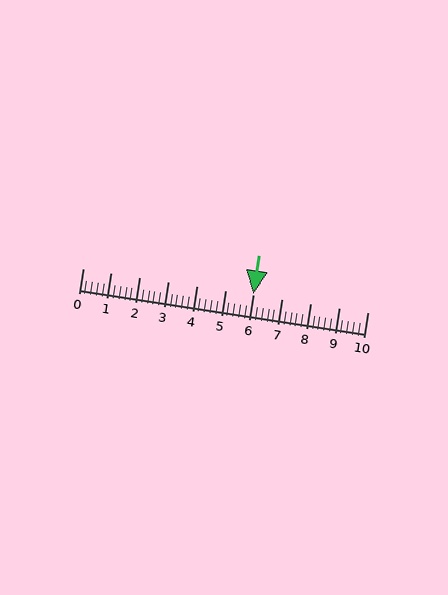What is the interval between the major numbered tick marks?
The major tick marks are spaced 1 units apart.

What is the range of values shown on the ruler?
The ruler shows values from 0 to 10.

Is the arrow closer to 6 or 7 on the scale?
The arrow is closer to 6.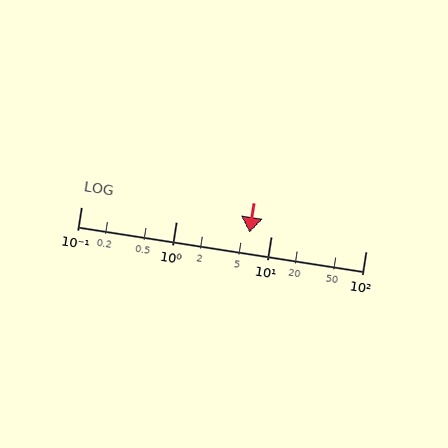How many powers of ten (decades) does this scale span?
The scale spans 3 decades, from 0.1 to 100.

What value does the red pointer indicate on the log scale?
The pointer indicates approximately 5.9.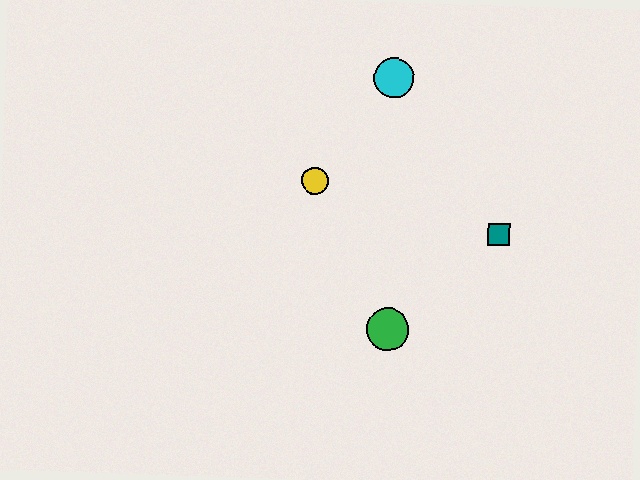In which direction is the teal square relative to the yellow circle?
The teal square is to the right of the yellow circle.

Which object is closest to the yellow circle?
The cyan circle is closest to the yellow circle.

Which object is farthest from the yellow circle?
The teal square is farthest from the yellow circle.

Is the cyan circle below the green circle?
No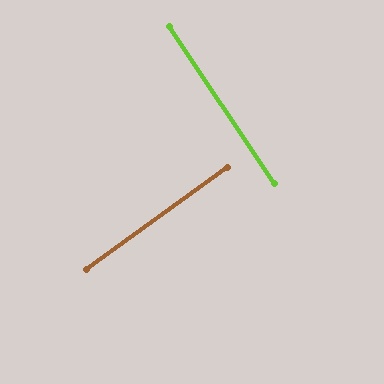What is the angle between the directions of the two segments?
Approximately 88 degrees.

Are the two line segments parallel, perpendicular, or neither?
Perpendicular — they meet at approximately 88°.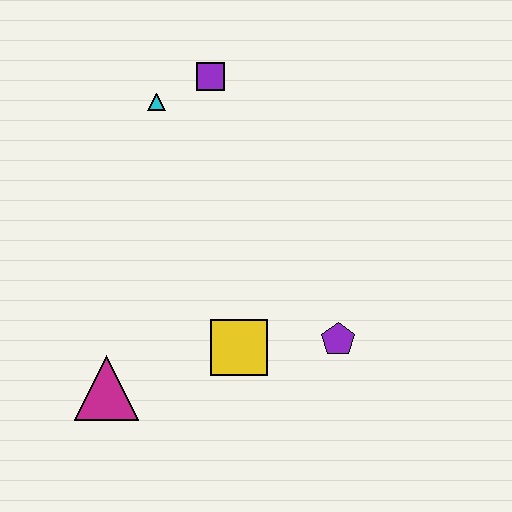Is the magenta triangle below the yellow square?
Yes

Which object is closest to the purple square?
The cyan triangle is closest to the purple square.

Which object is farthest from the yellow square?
The purple square is farthest from the yellow square.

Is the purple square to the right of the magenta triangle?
Yes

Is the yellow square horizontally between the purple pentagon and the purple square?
Yes